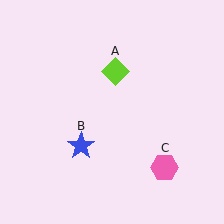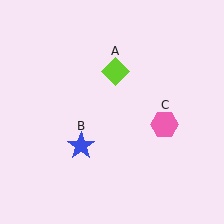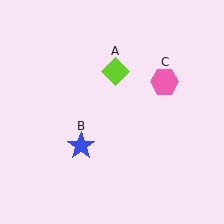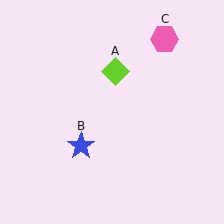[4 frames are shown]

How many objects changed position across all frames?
1 object changed position: pink hexagon (object C).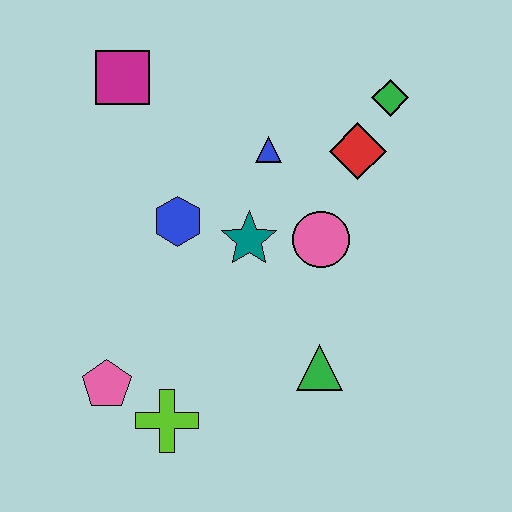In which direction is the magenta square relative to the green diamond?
The magenta square is to the left of the green diamond.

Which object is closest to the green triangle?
The pink circle is closest to the green triangle.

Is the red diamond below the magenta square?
Yes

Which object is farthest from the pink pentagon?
The green diamond is farthest from the pink pentagon.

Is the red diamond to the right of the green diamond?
No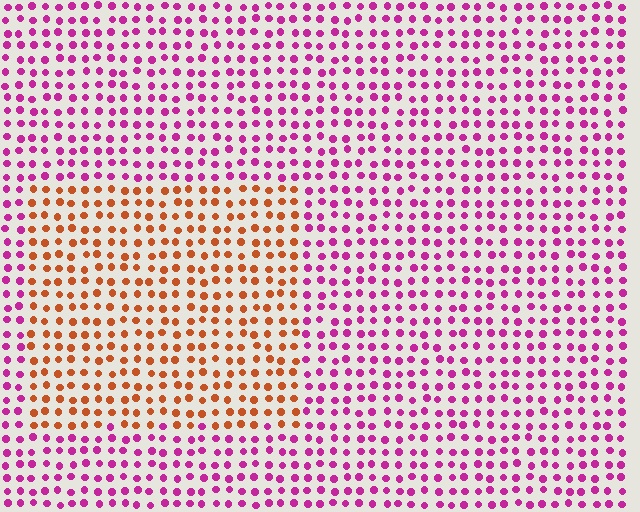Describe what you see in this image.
The image is filled with small magenta elements in a uniform arrangement. A rectangle-shaped region is visible where the elements are tinted to a slightly different hue, forming a subtle color boundary.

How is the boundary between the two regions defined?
The boundary is defined purely by a slight shift in hue (about 63 degrees). Spacing, size, and orientation are identical on both sides.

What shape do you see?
I see a rectangle.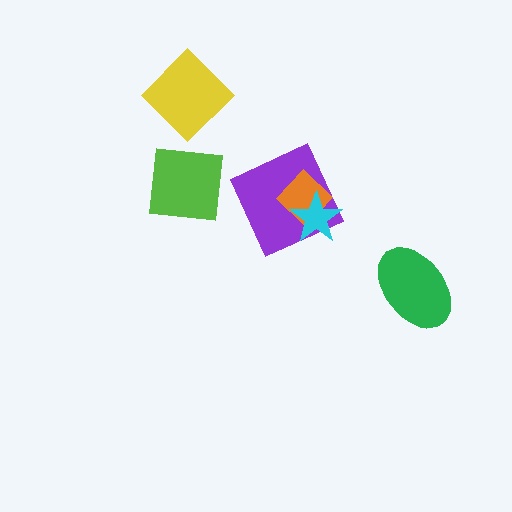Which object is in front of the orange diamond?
The cyan star is in front of the orange diamond.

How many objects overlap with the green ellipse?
0 objects overlap with the green ellipse.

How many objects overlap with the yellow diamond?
0 objects overlap with the yellow diamond.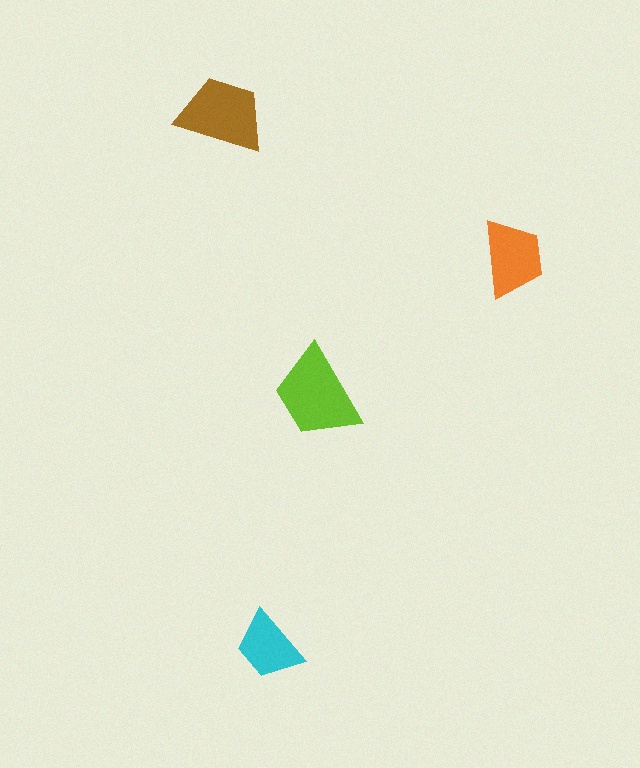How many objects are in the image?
There are 4 objects in the image.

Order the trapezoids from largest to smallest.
the lime one, the brown one, the orange one, the cyan one.